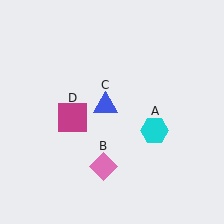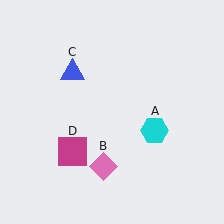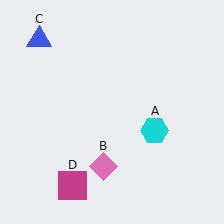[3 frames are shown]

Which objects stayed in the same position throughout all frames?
Cyan hexagon (object A) and pink diamond (object B) remained stationary.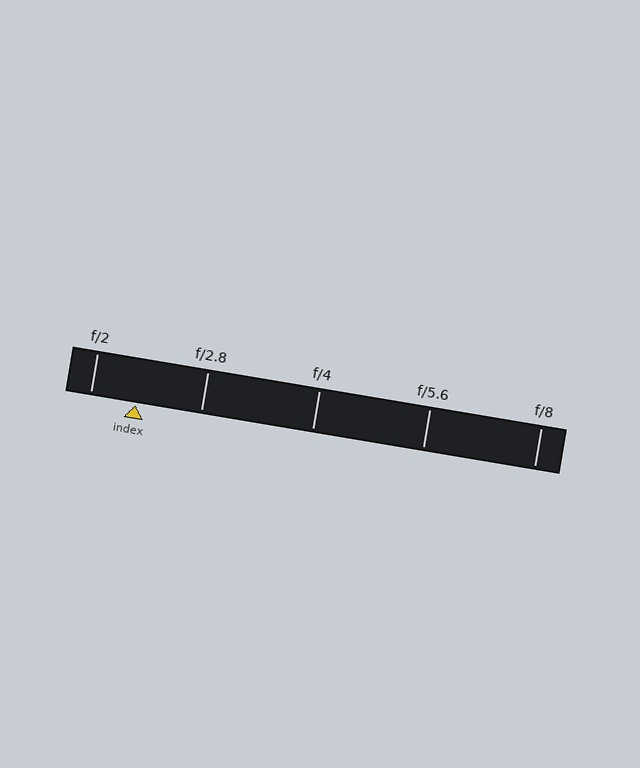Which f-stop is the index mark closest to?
The index mark is closest to f/2.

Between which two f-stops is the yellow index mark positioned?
The index mark is between f/2 and f/2.8.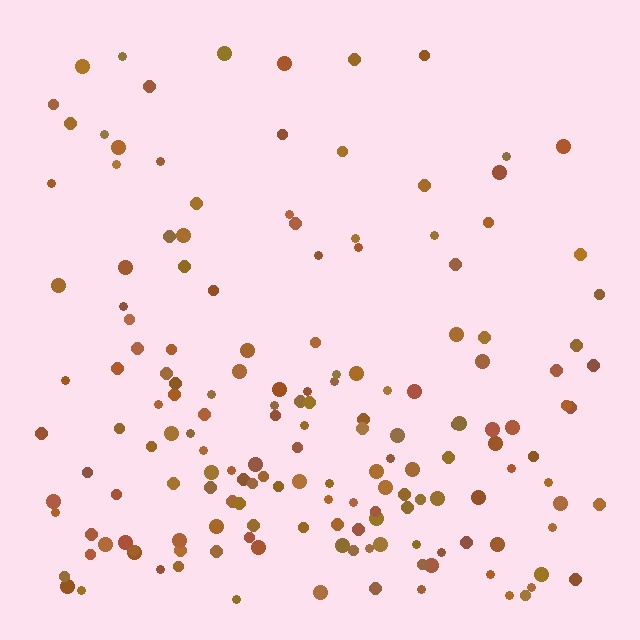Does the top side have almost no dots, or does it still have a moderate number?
Still a moderate number, just noticeably fewer than the bottom.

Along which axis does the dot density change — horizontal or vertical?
Vertical.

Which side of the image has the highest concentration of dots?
The bottom.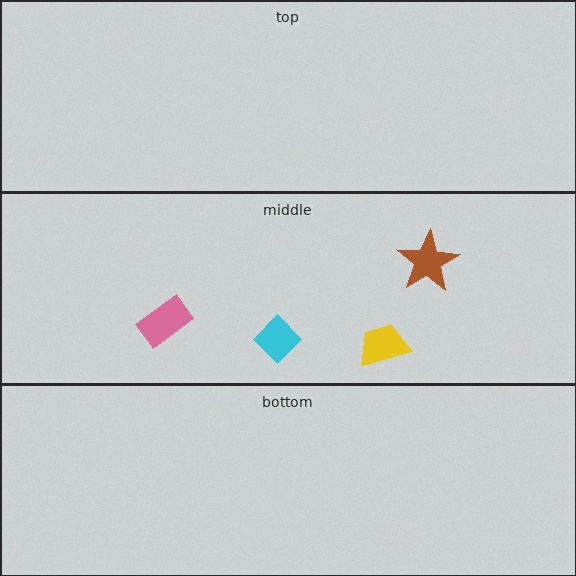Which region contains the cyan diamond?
The middle region.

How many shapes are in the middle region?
4.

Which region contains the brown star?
The middle region.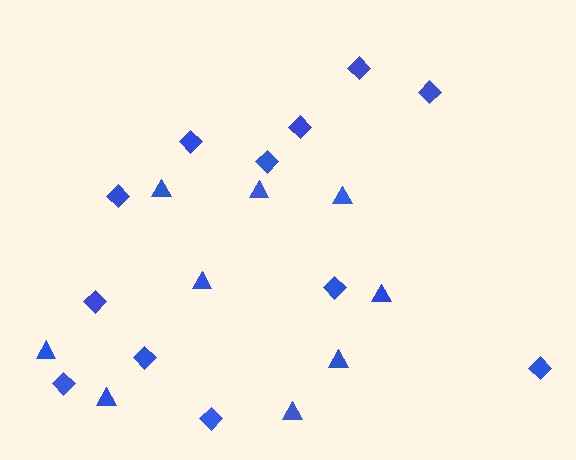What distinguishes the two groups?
There are 2 groups: one group of diamonds (12) and one group of triangles (9).